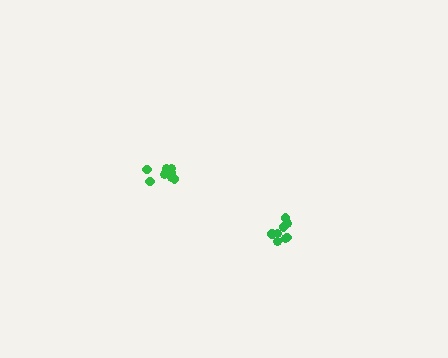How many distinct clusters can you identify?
There are 2 distinct clusters.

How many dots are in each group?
Group 1: 8 dots, Group 2: 10 dots (18 total).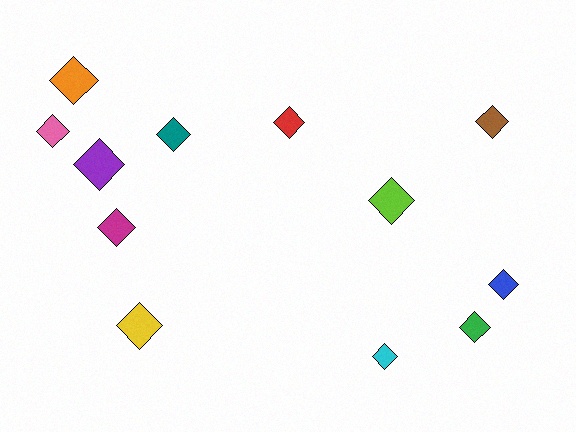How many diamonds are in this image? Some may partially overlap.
There are 12 diamonds.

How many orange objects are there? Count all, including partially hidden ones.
There is 1 orange object.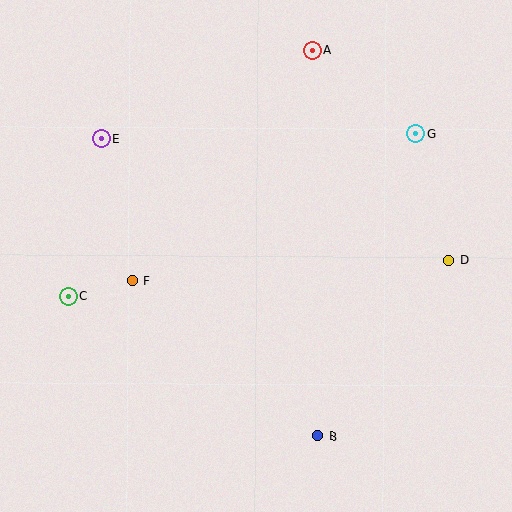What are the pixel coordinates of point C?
Point C is at (68, 296).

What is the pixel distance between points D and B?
The distance between D and B is 219 pixels.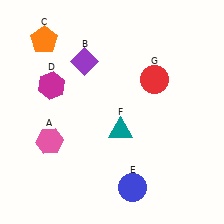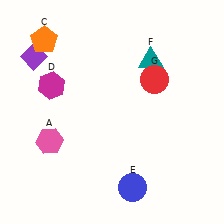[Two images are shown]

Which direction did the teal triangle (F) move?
The teal triangle (F) moved up.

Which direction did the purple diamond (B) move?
The purple diamond (B) moved left.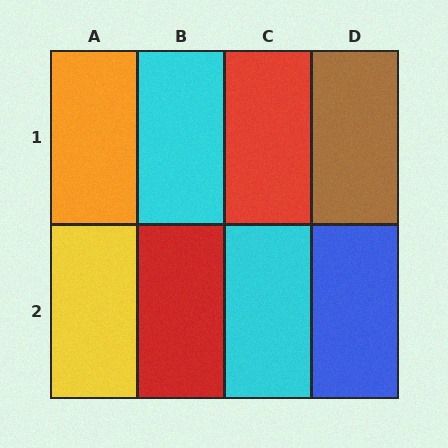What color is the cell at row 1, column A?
Orange.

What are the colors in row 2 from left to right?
Yellow, red, cyan, blue.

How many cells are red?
2 cells are red.